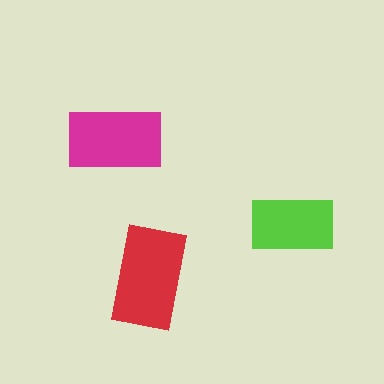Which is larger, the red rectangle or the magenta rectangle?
The red one.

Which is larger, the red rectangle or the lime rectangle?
The red one.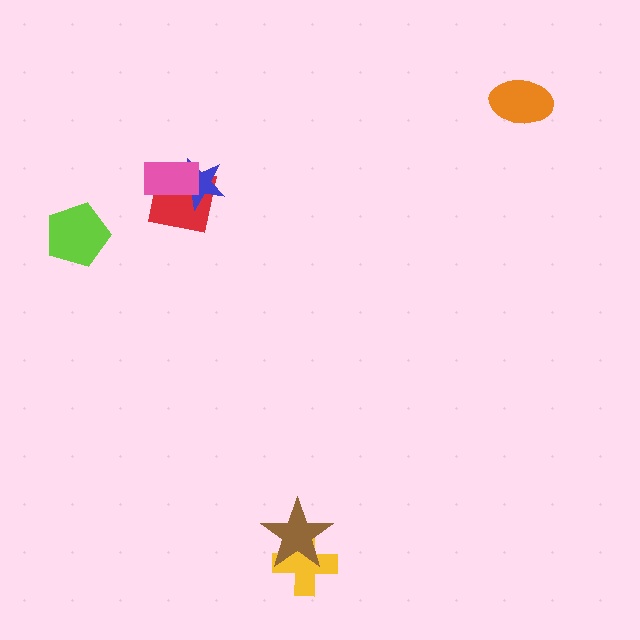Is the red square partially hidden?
Yes, it is partially covered by another shape.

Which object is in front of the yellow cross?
The brown star is in front of the yellow cross.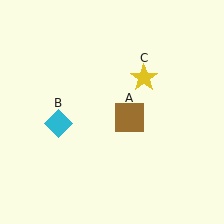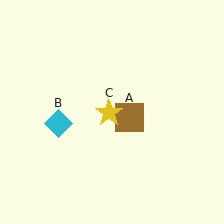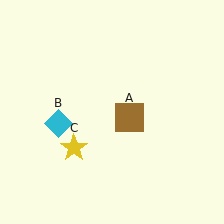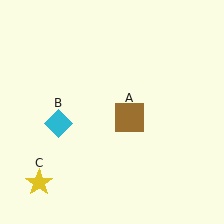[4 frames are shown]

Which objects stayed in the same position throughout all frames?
Brown square (object A) and cyan diamond (object B) remained stationary.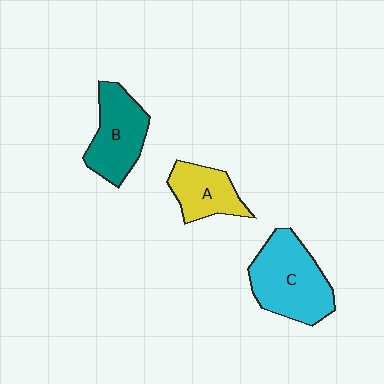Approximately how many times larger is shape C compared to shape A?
Approximately 1.7 times.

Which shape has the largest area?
Shape C (cyan).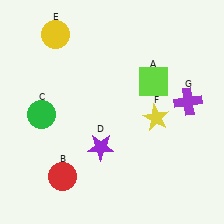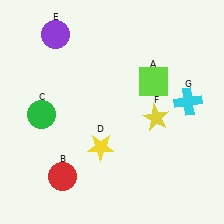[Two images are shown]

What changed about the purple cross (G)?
In Image 1, G is purple. In Image 2, it changed to cyan.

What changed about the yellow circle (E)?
In Image 1, E is yellow. In Image 2, it changed to purple.